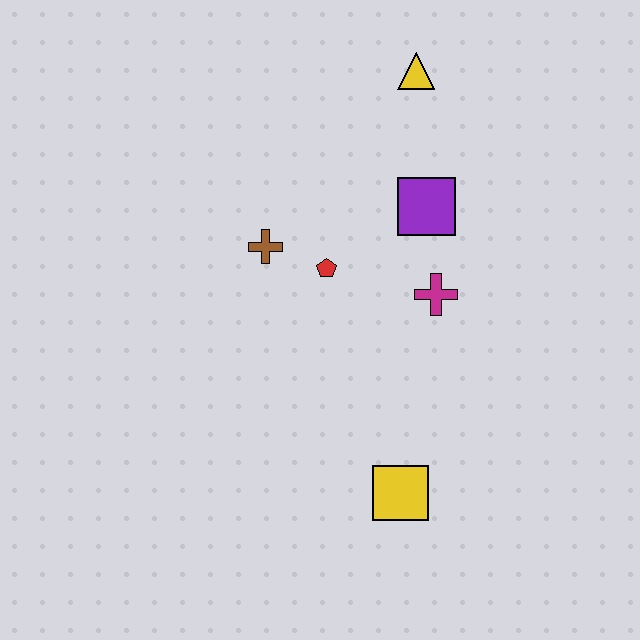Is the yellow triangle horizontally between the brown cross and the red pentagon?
No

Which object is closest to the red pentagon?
The brown cross is closest to the red pentagon.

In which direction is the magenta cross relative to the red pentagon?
The magenta cross is to the right of the red pentagon.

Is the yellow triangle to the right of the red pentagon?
Yes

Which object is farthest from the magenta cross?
The yellow triangle is farthest from the magenta cross.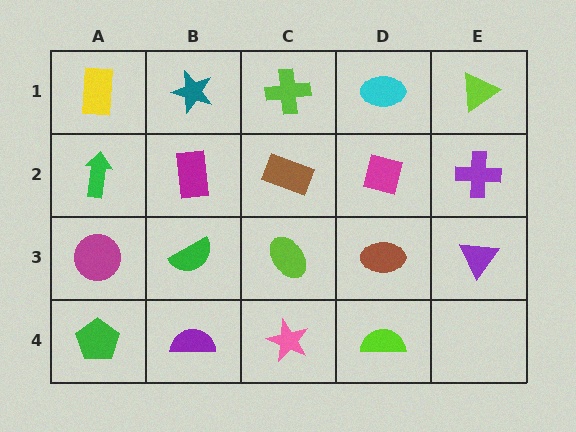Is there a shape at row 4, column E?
No, that cell is empty.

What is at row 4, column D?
A lime semicircle.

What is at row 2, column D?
A magenta square.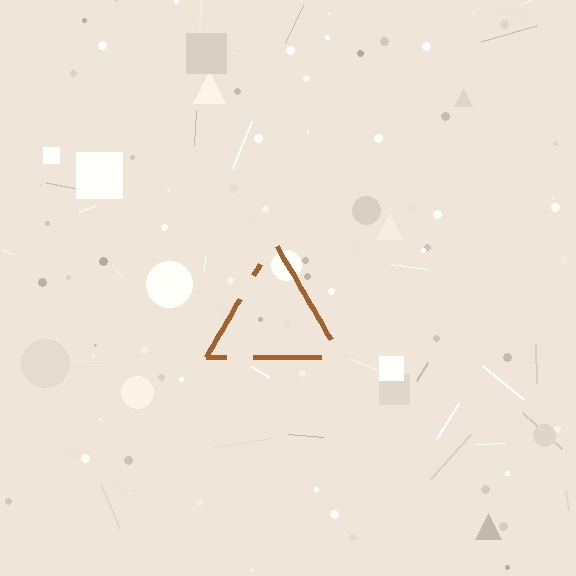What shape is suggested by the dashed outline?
The dashed outline suggests a triangle.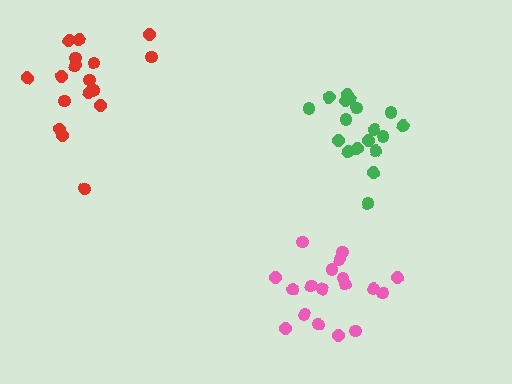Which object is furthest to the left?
The red cluster is leftmost.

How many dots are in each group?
Group 1: 18 dots, Group 2: 18 dots, Group 3: 18 dots (54 total).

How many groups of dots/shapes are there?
There are 3 groups.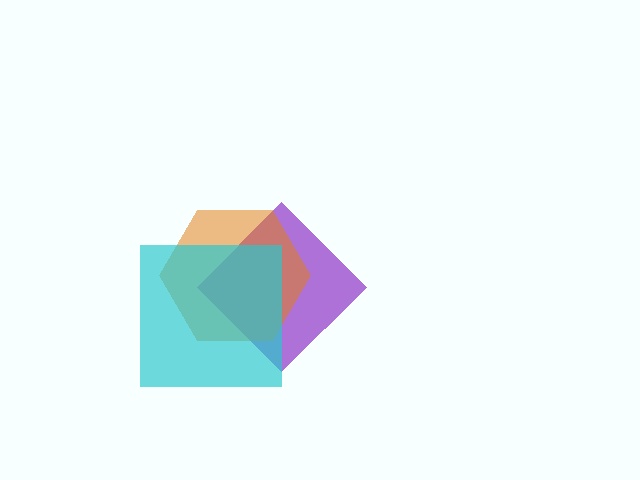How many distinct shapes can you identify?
There are 3 distinct shapes: a purple diamond, an orange hexagon, a cyan square.